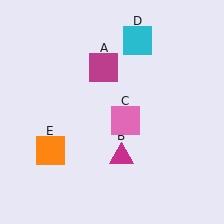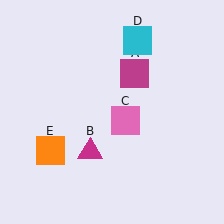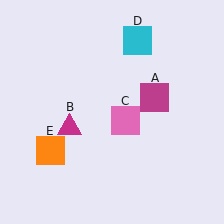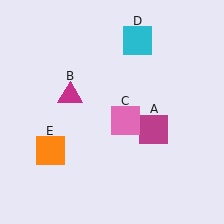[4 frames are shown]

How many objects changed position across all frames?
2 objects changed position: magenta square (object A), magenta triangle (object B).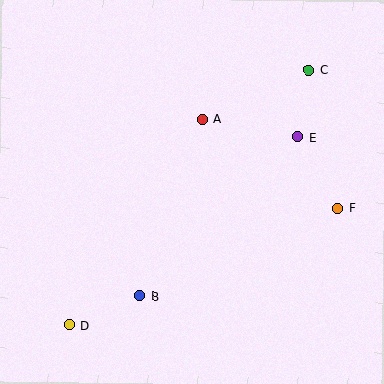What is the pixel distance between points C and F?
The distance between C and F is 141 pixels.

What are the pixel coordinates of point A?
Point A is at (202, 119).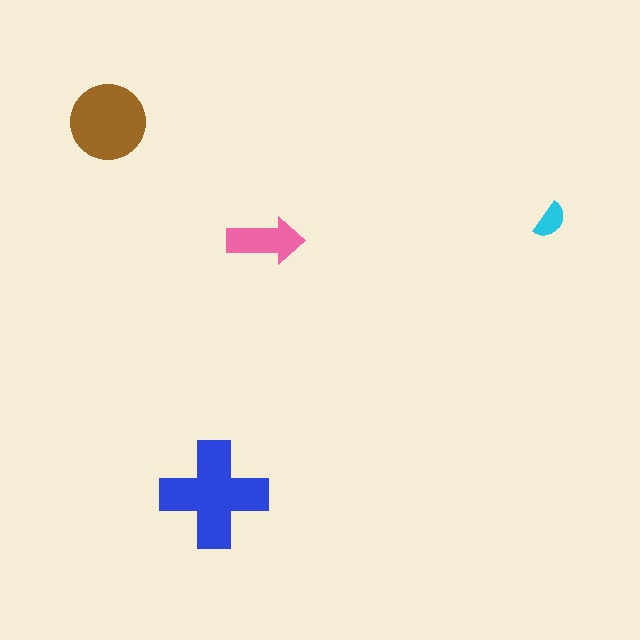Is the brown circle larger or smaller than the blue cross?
Smaller.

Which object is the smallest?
The cyan semicircle.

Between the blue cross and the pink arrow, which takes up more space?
The blue cross.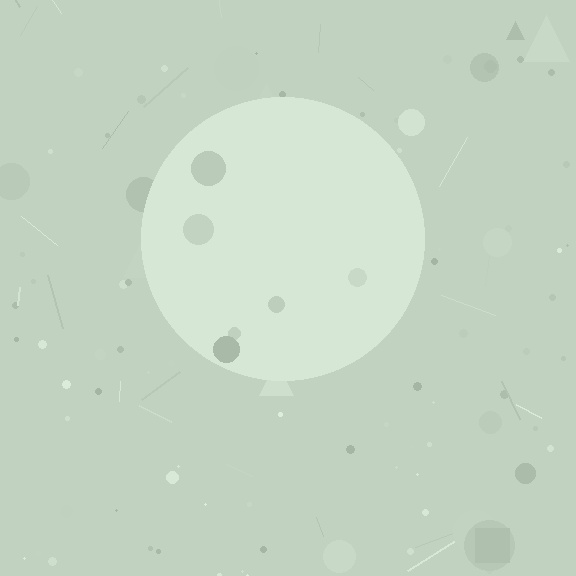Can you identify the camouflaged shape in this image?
The camouflaged shape is a circle.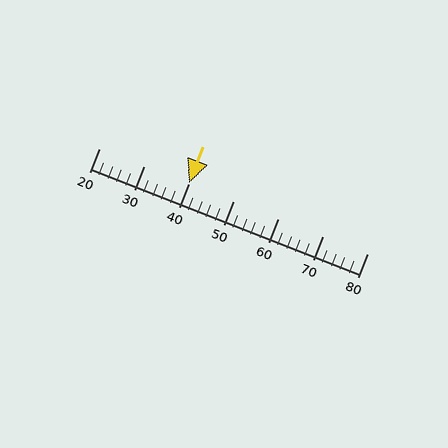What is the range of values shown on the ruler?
The ruler shows values from 20 to 80.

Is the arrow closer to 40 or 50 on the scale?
The arrow is closer to 40.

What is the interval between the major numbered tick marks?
The major tick marks are spaced 10 units apart.